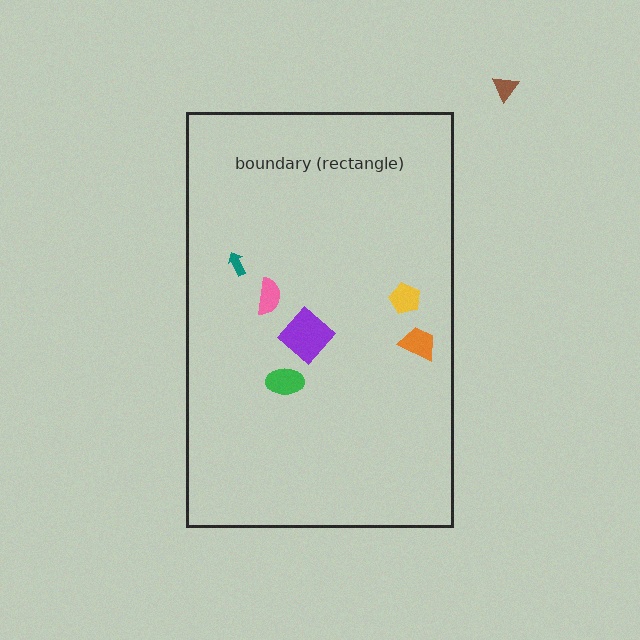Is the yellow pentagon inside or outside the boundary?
Inside.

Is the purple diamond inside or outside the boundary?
Inside.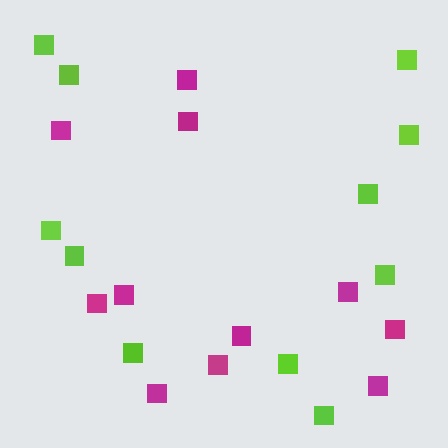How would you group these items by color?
There are 2 groups: one group of lime squares (11) and one group of magenta squares (11).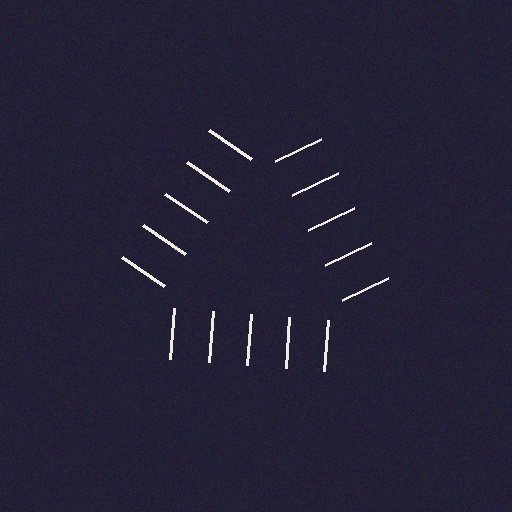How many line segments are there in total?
15 — 5 along each of the 3 edges.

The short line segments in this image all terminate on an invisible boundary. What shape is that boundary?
An illusory triangle — the line segments terminate on its edges but no continuous stroke is drawn.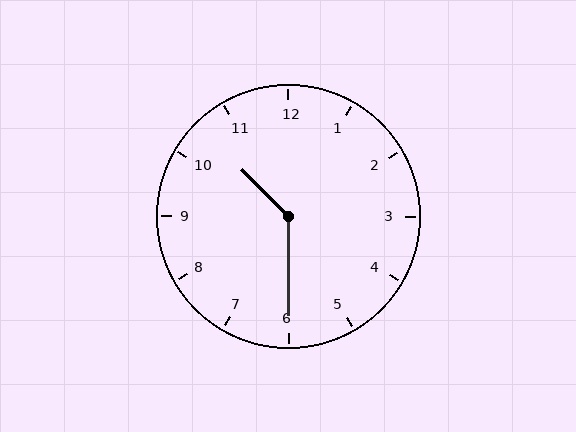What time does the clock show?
10:30.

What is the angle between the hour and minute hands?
Approximately 135 degrees.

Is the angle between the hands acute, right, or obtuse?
It is obtuse.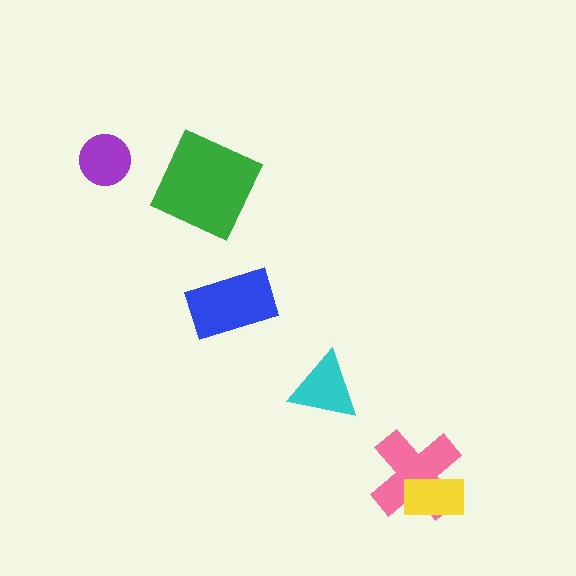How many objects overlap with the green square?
0 objects overlap with the green square.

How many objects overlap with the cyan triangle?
0 objects overlap with the cyan triangle.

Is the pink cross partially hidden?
Yes, it is partially covered by another shape.